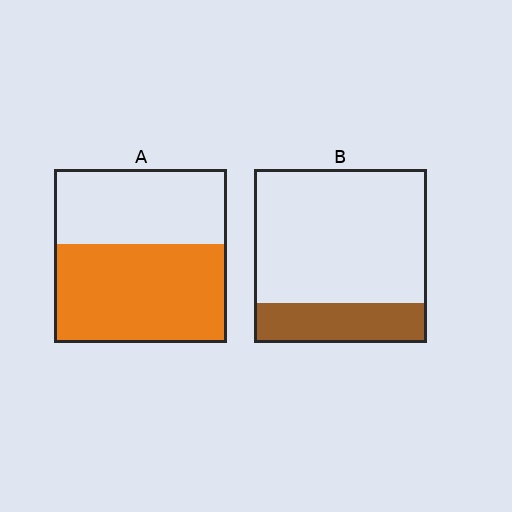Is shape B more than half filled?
No.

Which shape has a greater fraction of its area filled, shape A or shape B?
Shape A.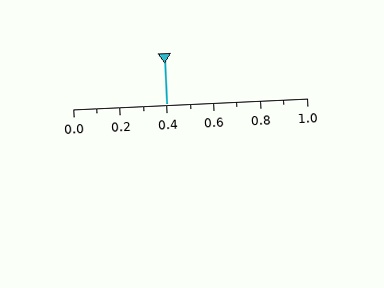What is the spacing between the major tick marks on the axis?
The major ticks are spaced 0.2 apart.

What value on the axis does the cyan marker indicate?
The marker indicates approximately 0.4.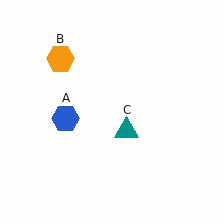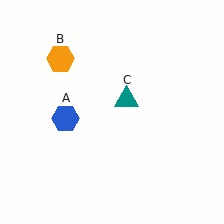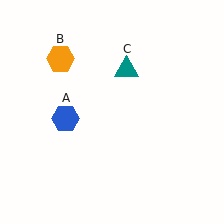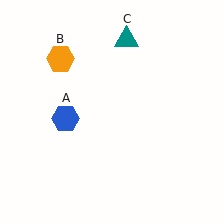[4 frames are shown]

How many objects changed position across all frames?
1 object changed position: teal triangle (object C).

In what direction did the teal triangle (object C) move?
The teal triangle (object C) moved up.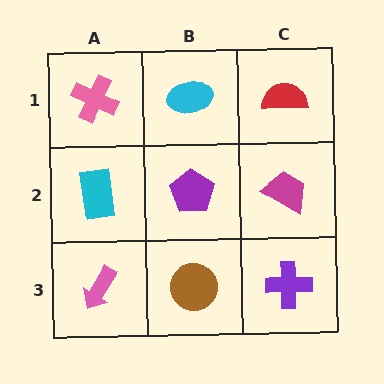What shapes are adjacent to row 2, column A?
A pink cross (row 1, column A), a pink arrow (row 3, column A), a purple pentagon (row 2, column B).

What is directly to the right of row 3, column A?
A brown circle.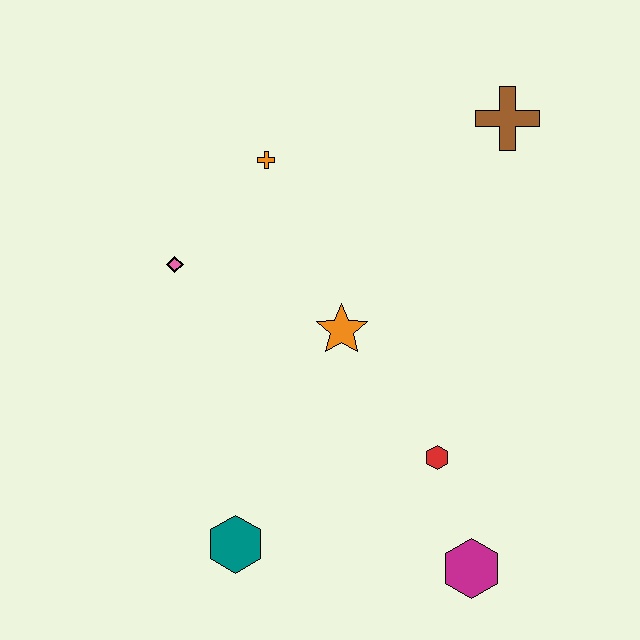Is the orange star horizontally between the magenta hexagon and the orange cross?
Yes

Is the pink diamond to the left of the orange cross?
Yes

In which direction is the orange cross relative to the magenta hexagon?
The orange cross is above the magenta hexagon.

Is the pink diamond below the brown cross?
Yes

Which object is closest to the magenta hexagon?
The red hexagon is closest to the magenta hexagon.